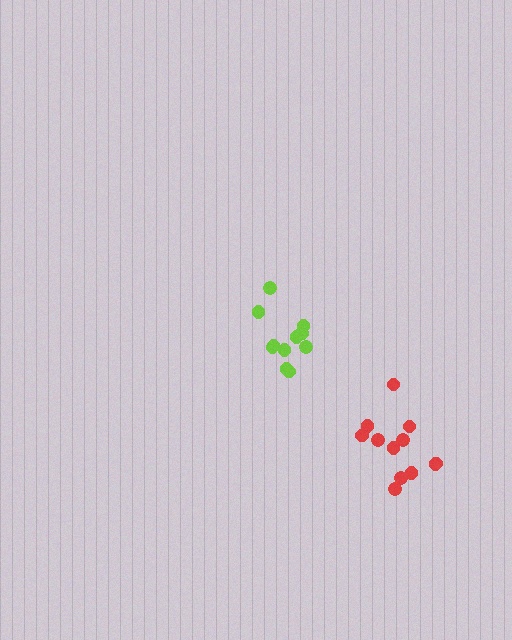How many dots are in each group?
Group 1: 12 dots, Group 2: 12 dots (24 total).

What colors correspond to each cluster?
The clusters are colored: lime, red.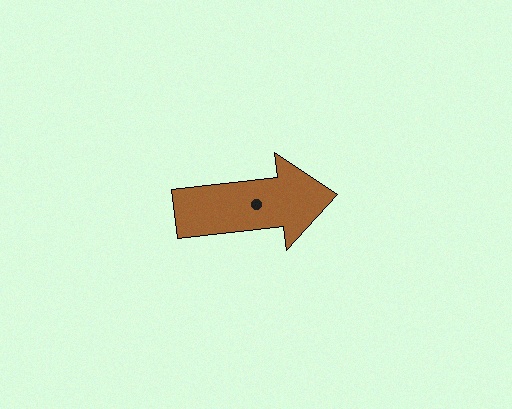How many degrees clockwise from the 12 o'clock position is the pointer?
Approximately 83 degrees.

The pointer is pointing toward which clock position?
Roughly 3 o'clock.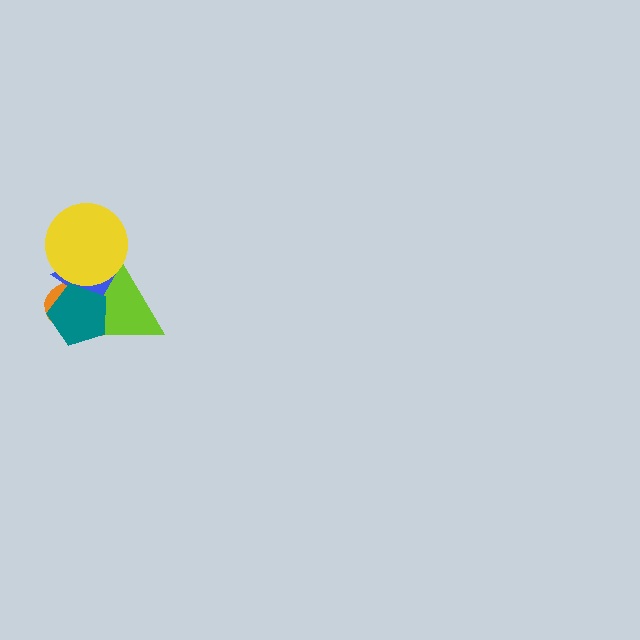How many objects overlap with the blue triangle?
4 objects overlap with the blue triangle.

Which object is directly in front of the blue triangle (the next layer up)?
The lime triangle is directly in front of the blue triangle.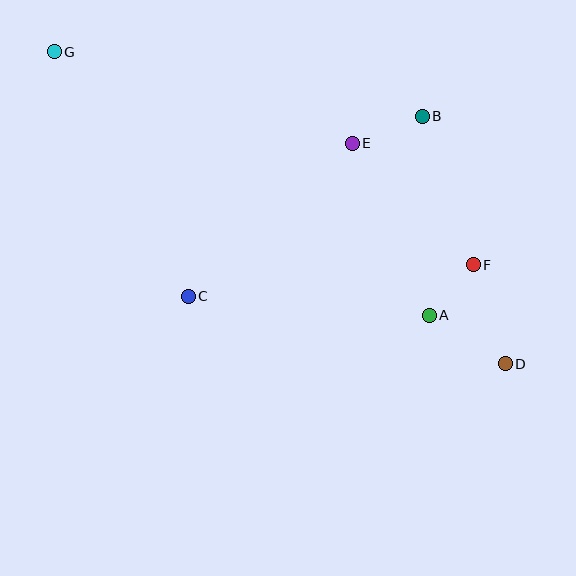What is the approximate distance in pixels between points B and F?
The distance between B and F is approximately 157 pixels.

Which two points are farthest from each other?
Points D and G are farthest from each other.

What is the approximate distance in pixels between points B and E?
The distance between B and E is approximately 75 pixels.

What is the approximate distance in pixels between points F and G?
The distance between F and G is approximately 470 pixels.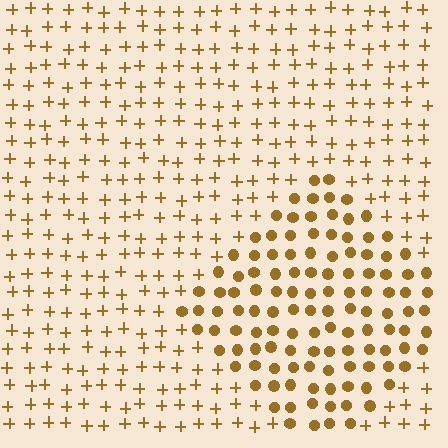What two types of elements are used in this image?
The image uses circles inside the diamond region and plus signs outside it.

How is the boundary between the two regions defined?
The boundary is defined by a change in element shape: circles inside vs. plus signs outside. All elements share the same color and spacing.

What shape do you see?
I see a diamond.